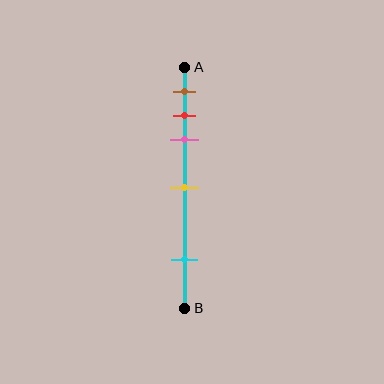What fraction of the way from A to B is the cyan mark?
The cyan mark is approximately 80% (0.8) of the way from A to B.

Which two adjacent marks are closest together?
The red and pink marks are the closest adjacent pair.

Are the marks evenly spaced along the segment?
No, the marks are not evenly spaced.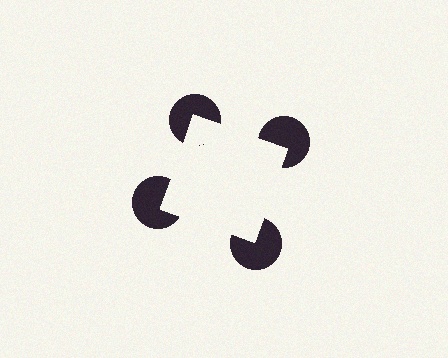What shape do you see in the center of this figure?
An illusory square — its edges are inferred from the aligned wedge cuts in the pac-man discs, not physically drawn.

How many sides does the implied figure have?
4 sides.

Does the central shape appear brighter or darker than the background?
It typically appears slightly brighter than the background, even though no actual brightness change is drawn.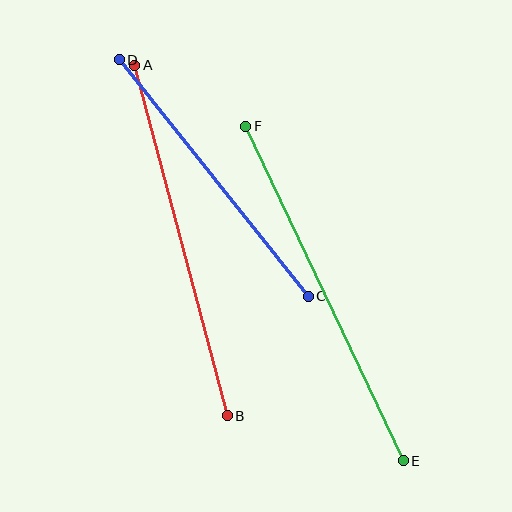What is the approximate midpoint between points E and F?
The midpoint is at approximately (325, 294) pixels.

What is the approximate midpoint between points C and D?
The midpoint is at approximately (214, 178) pixels.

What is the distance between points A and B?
The distance is approximately 362 pixels.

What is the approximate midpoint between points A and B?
The midpoint is at approximately (181, 240) pixels.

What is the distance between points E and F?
The distance is approximately 370 pixels.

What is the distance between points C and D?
The distance is approximately 303 pixels.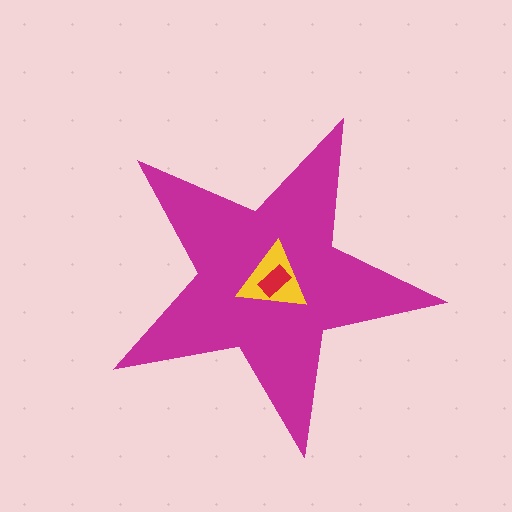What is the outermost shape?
The magenta star.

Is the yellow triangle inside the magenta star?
Yes.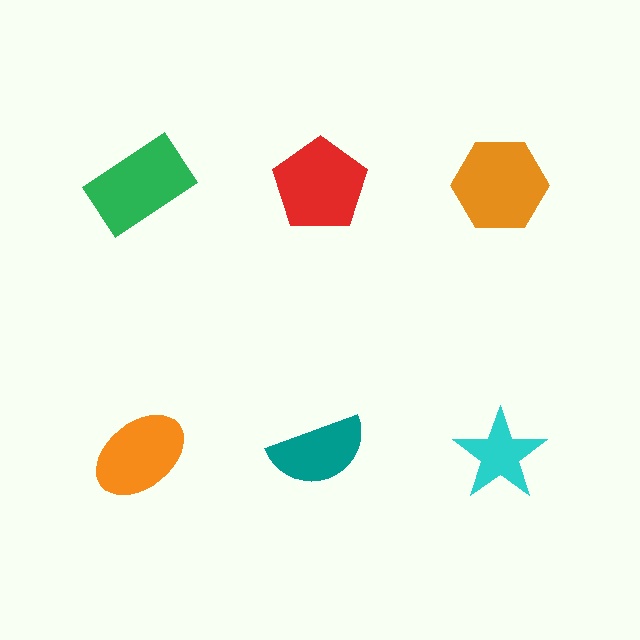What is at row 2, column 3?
A cyan star.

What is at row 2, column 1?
An orange ellipse.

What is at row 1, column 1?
A green rectangle.